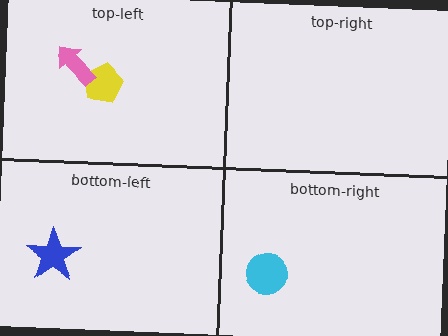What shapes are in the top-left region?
The yellow pentagon, the pink arrow.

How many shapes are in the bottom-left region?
1.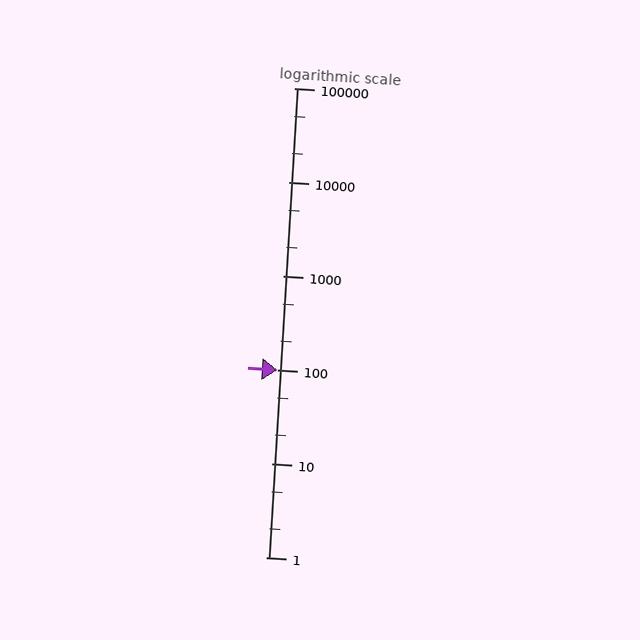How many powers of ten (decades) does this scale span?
The scale spans 5 decades, from 1 to 100000.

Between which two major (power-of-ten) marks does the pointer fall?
The pointer is between 100 and 1000.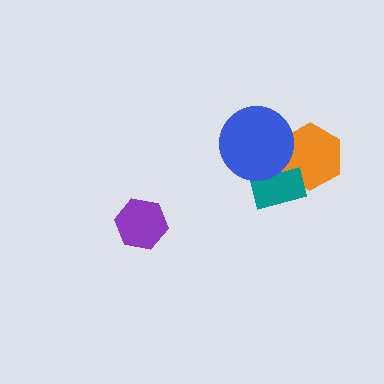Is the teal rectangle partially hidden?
Yes, it is partially covered by another shape.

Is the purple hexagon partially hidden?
No, no other shape covers it.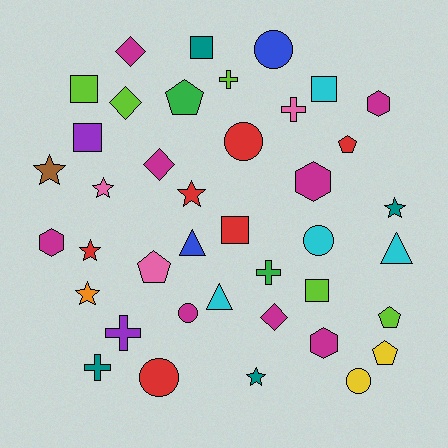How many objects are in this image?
There are 40 objects.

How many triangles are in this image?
There are 3 triangles.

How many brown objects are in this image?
There is 1 brown object.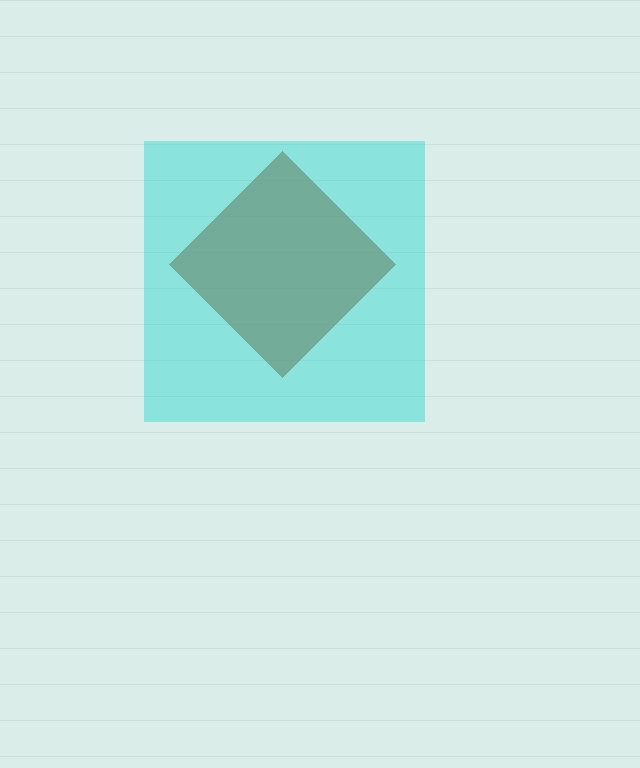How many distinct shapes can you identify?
There are 2 distinct shapes: a brown diamond, a cyan square.